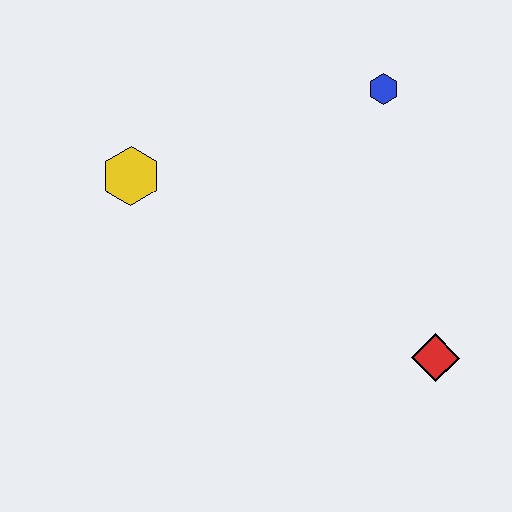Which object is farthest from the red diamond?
The yellow hexagon is farthest from the red diamond.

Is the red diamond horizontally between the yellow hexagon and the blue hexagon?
No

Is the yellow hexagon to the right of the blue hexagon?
No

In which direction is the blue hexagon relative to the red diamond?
The blue hexagon is above the red diamond.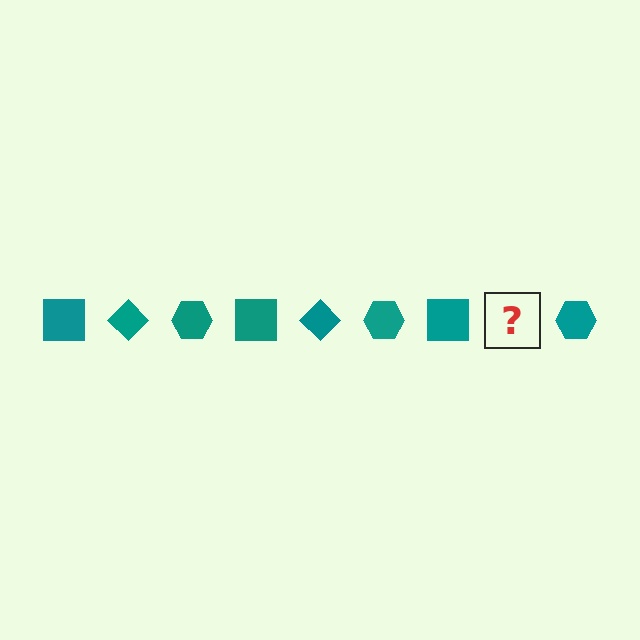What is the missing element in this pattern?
The missing element is a teal diamond.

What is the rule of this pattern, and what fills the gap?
The rule is that the pattern cycles through square, diamond, hexagon shapes in teal. The gap should be filled with a teal diamond.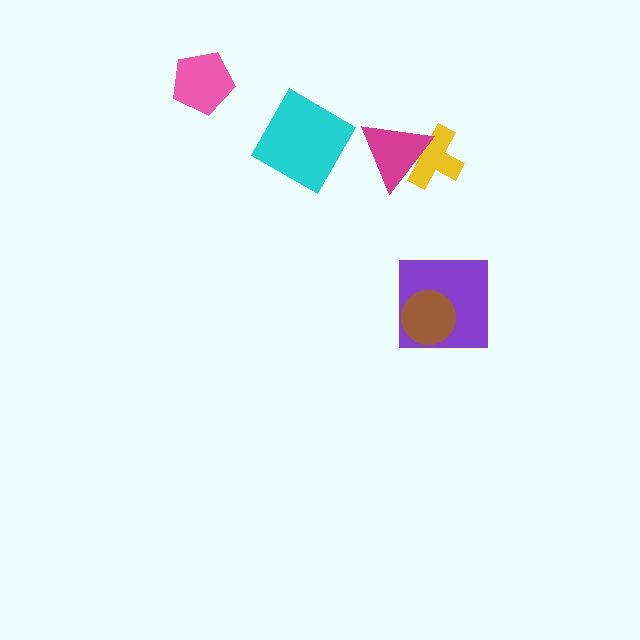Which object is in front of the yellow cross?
The magenta triangle is in front of the yellow cross.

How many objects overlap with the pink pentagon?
0 objects overlap with the pink pentagon.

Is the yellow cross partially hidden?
Yes, it is partially covered by another shape.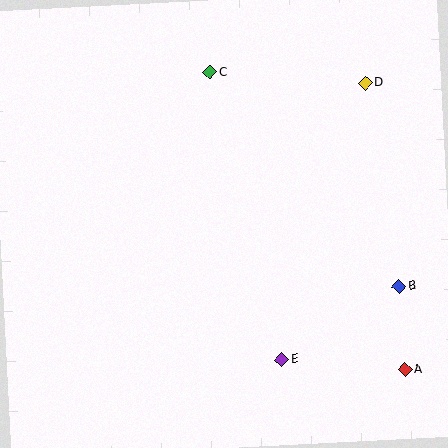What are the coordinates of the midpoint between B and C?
The midpoint between B and C is at (304, 179).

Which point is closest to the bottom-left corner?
Point E is closest to the bottom-left corner.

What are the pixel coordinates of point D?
Point D is at (365, 83).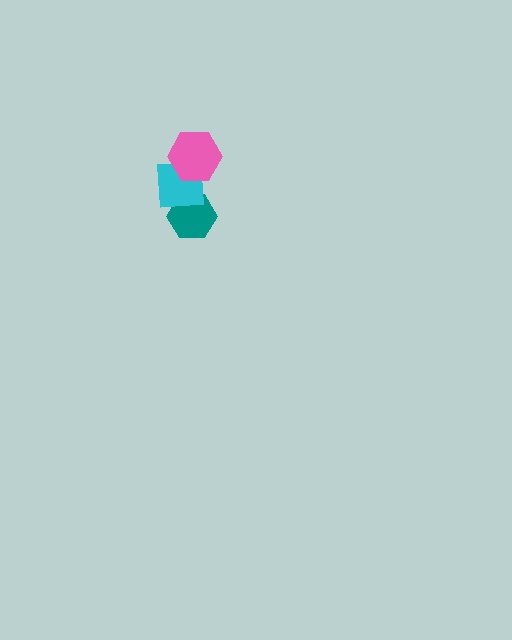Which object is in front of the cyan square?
The pink hexagon is in front of the cyan square.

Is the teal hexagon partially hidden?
Yes, it is partially covered by another shape.